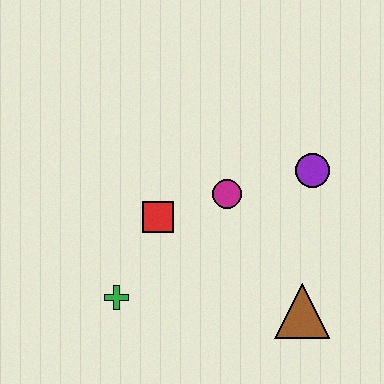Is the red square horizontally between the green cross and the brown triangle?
Yes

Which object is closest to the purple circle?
The magenta circle is closest to the purple circle.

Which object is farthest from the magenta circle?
The green cross is farthest from the magenta circle.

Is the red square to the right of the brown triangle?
No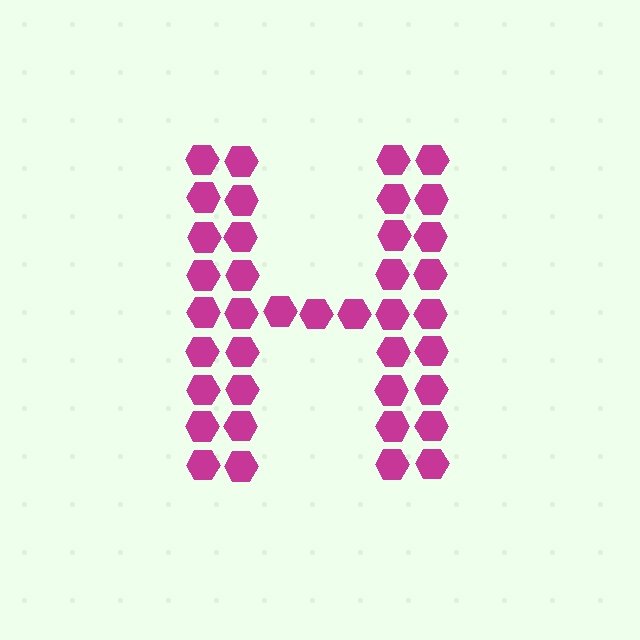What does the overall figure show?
The overall figure shows the letter H.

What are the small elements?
The small elements are hexagons.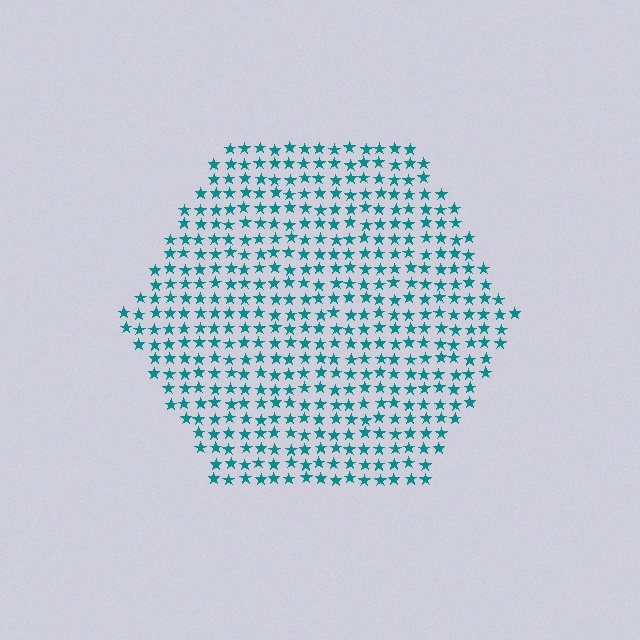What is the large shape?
The large shape is a hexagon.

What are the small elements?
The small elements are stars.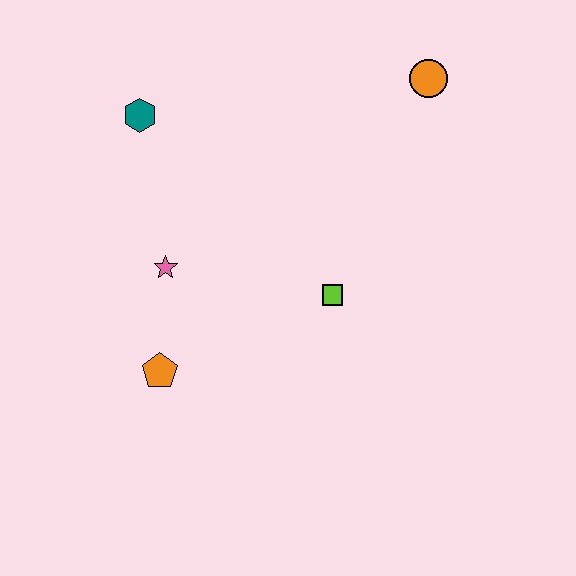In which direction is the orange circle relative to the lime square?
The orange circle is above the lime square.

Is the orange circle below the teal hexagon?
No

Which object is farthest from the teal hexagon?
The orange circle is farthest from the teal hexagon.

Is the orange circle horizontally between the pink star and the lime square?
No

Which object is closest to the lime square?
The pink star is closest to the lime square.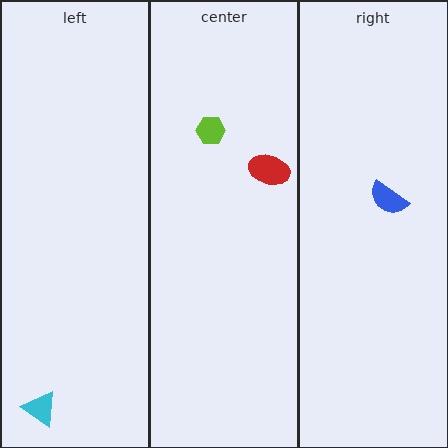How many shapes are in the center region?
2.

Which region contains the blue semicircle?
The right region.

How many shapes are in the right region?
1.